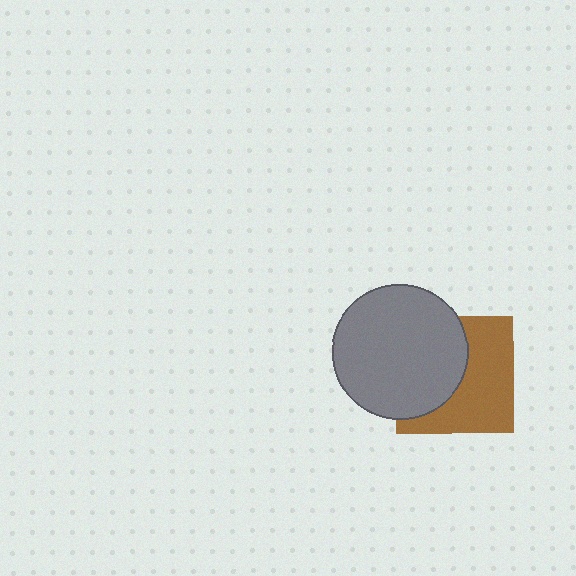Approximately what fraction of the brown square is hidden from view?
Roughly 46% of the brown square is hidden behind the gray circle.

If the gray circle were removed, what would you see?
You would see the complete brown square.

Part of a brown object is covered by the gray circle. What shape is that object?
It is a square.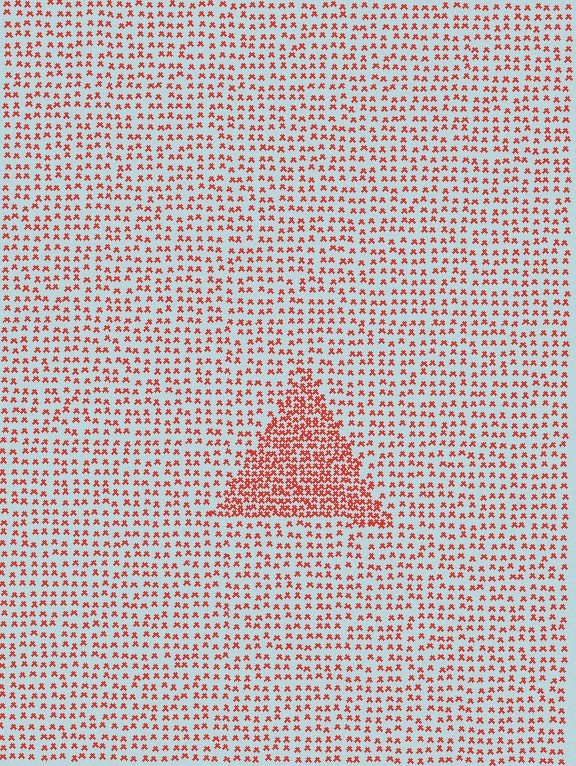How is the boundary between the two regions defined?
The boundary is defined by a change in element density (approximately 2.2x ratio). All elements are the same color, size, and shape.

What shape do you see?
I see a triangle.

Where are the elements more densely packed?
The elements are more densely packed inside the triangle boundary.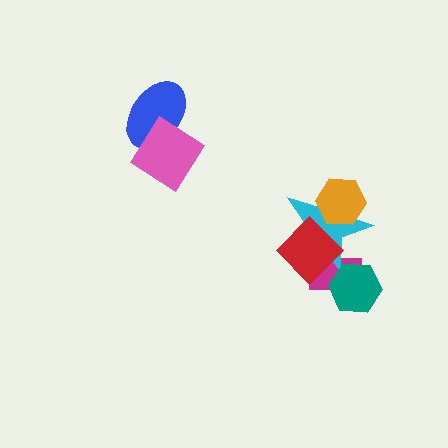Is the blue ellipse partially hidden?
Yes, it is partially covered by another shape.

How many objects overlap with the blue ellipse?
1 object overlaps with the blue ellipse.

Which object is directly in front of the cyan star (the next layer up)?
The red diamond is directly in front of the cyan star.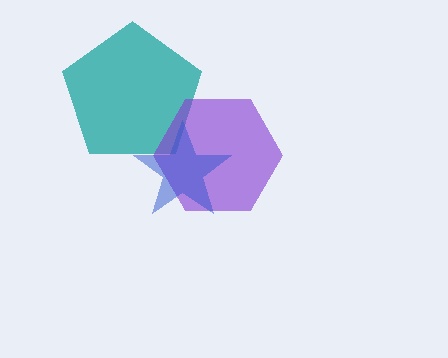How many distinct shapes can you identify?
There are 3 distinct shapes: a teal pentagon, a purple hexagon, a blue star.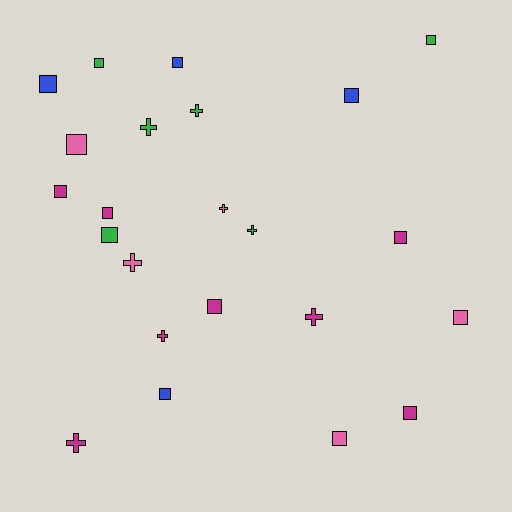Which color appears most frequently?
Magenta, with 8 objects.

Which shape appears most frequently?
Square, with 15 objects.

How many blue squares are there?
There are 4 blue squares.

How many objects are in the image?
There are 23 objects.